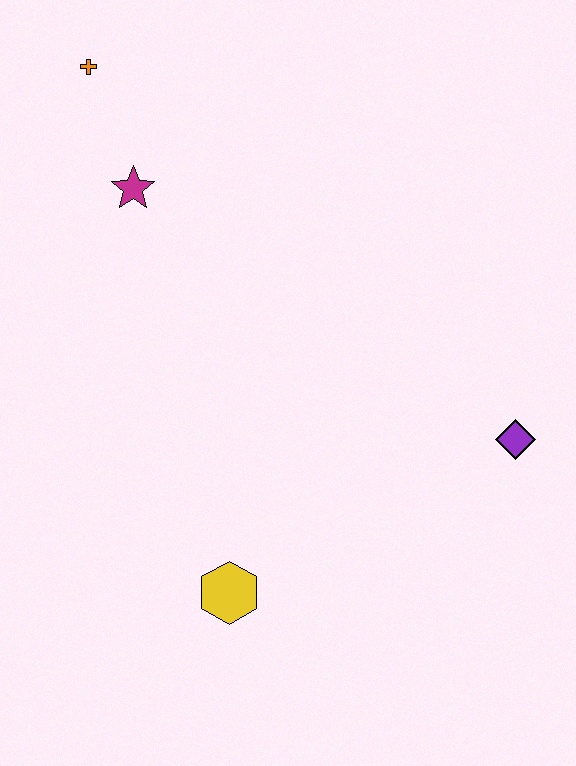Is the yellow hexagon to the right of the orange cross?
Yes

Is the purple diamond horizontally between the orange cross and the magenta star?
No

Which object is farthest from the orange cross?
The purple diamond is farthest from the orange cross.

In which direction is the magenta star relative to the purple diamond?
The magenta star is to the left of the purple diamond.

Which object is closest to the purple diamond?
The yellow hexagon is closest to the purple diamond.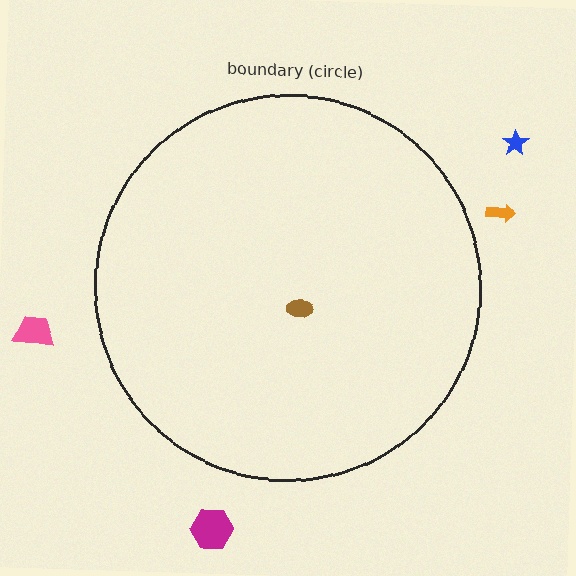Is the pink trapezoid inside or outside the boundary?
Outside.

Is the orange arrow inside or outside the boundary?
Outside.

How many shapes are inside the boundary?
1 inside, 4 outside.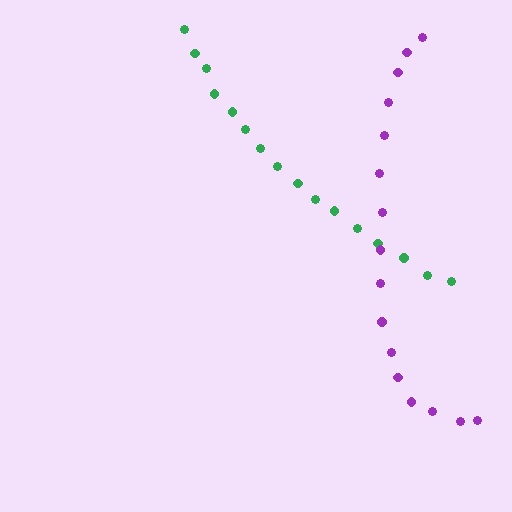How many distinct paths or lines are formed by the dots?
There are 2 distinct paths.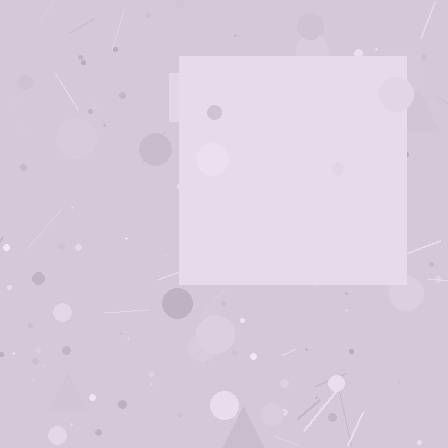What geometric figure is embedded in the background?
A square is embedded in the background.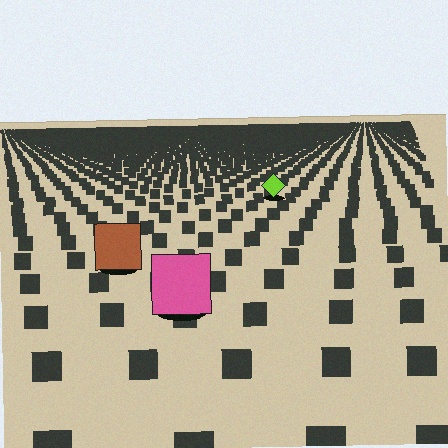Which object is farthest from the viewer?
The lime diamond is farthest from the viewer. It appears smaller and the ground texture around it is denser.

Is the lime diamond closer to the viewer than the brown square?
No. The brown square is closer — you can tell from the texture gradient: the ground texture is coarser near it.